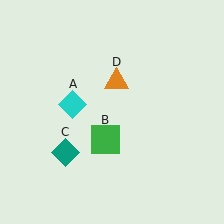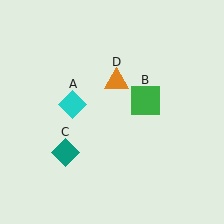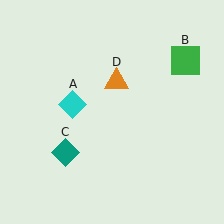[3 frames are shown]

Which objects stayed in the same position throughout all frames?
Cyan diamond (object A) and teal diamond (object C) and orange triangle (object D) remained stationary.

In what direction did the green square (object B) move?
The green square (object B) moved up and to the right.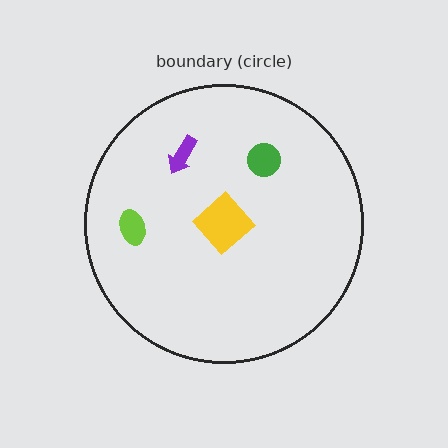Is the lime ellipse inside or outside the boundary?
Inside.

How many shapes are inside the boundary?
4 inside, 0 outside.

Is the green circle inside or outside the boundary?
Inside.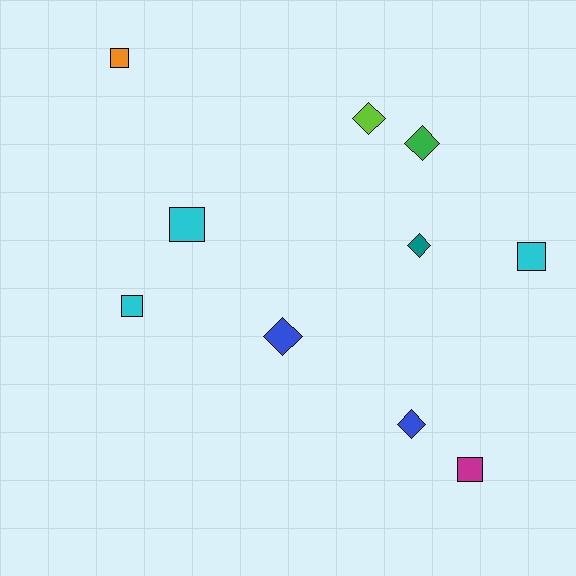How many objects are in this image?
There are 10 objects.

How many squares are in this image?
There are 5 squares.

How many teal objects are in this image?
There is 1 teal object.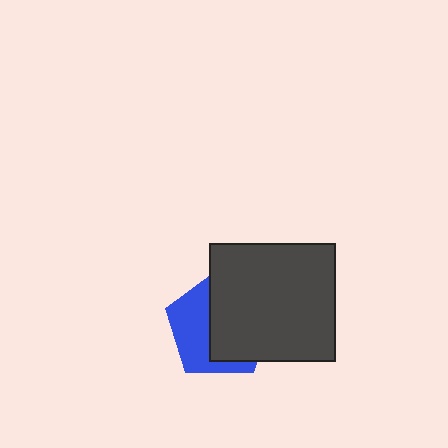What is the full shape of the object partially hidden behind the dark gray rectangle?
The partially hidden object is a blue pentagon.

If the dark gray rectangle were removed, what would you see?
You would see the complete blue pentagon.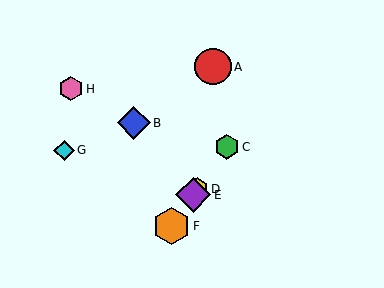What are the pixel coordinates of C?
Object C is at (227, 147).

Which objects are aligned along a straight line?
Objects C, D, E, F are aligned along a straight line.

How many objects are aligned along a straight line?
4 objects (C, D, E, F) are aligned along a straight line.